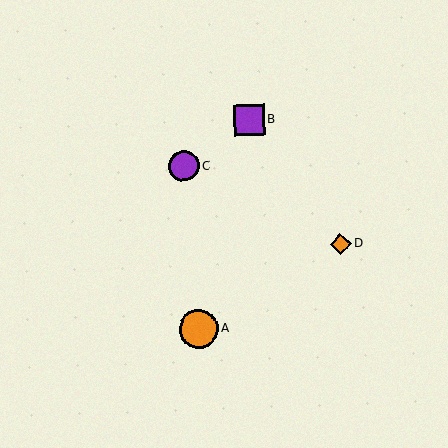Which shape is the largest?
The orange circle (labeled A) is the largest.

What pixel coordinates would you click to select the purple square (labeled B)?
Click at (249, 120) to select the purple square B.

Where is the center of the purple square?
The center of the purple square is at (249, 120).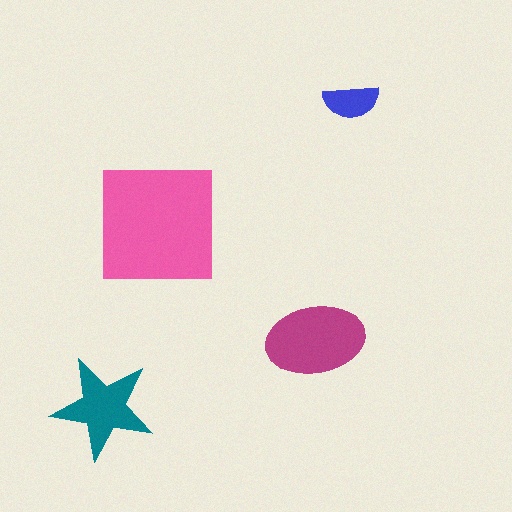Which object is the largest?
The pink square.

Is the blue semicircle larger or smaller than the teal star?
Smaller.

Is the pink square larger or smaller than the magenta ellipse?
Larger.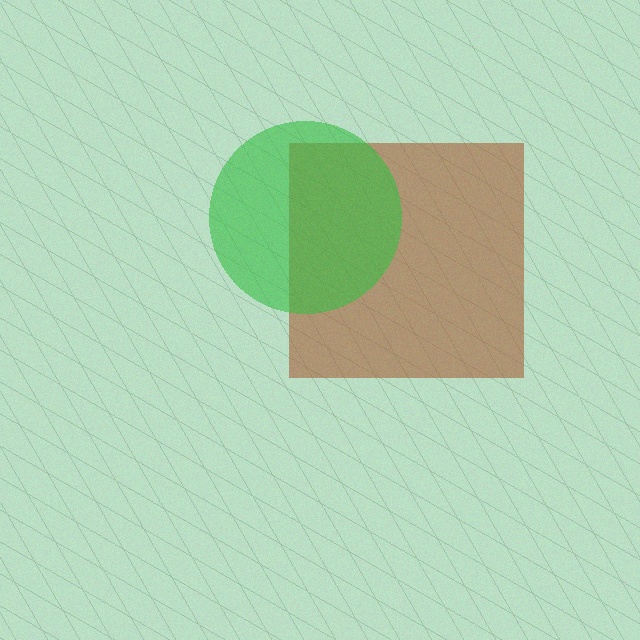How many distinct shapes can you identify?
There are 2 distinct shapes: a brown square, a green circle.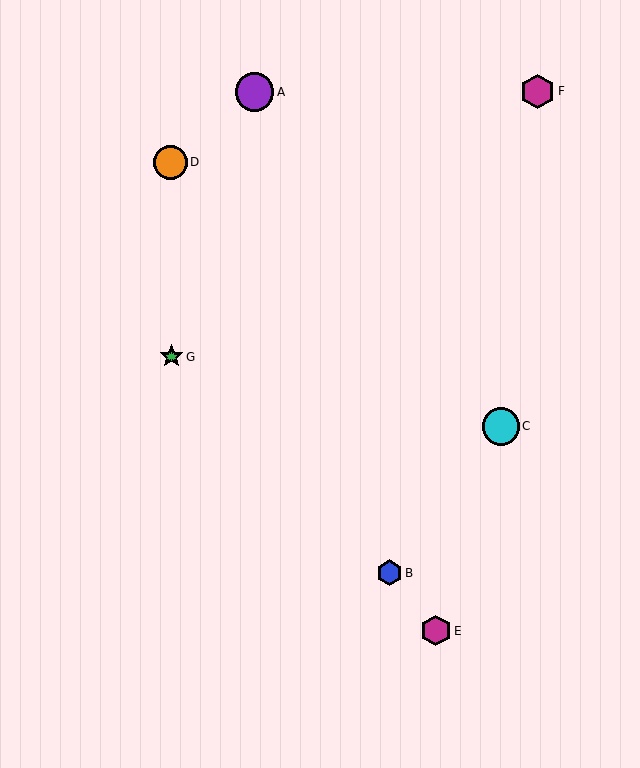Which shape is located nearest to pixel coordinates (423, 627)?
The magenta hexagon (labeled E) at (436, 631) is nearest to that location.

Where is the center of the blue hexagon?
The center of the blue hexagon is at (389, 573).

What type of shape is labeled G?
Shape G is a green star.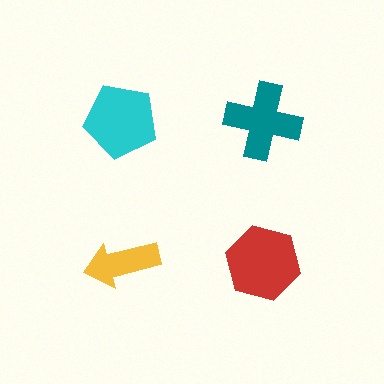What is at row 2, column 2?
A red hexagon.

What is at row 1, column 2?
A teal cross.